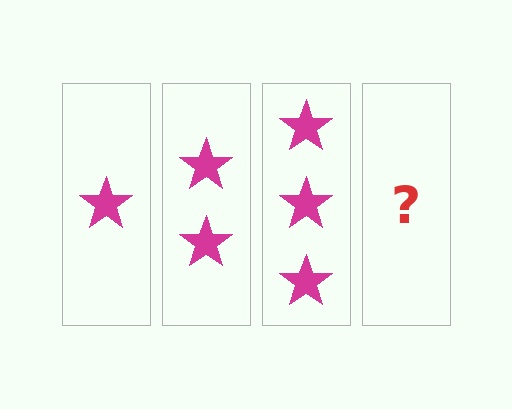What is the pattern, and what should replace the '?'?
The pattern is that each step adds one more star. The '?' should be 4 stars.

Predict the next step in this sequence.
The next step is 4 stars.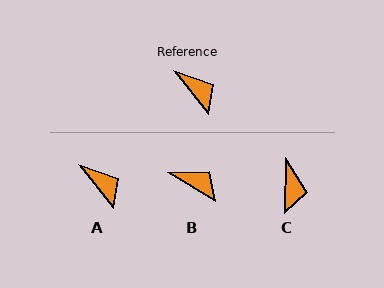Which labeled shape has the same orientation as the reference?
A.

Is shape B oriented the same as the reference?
No, it is off by about 20 degrees.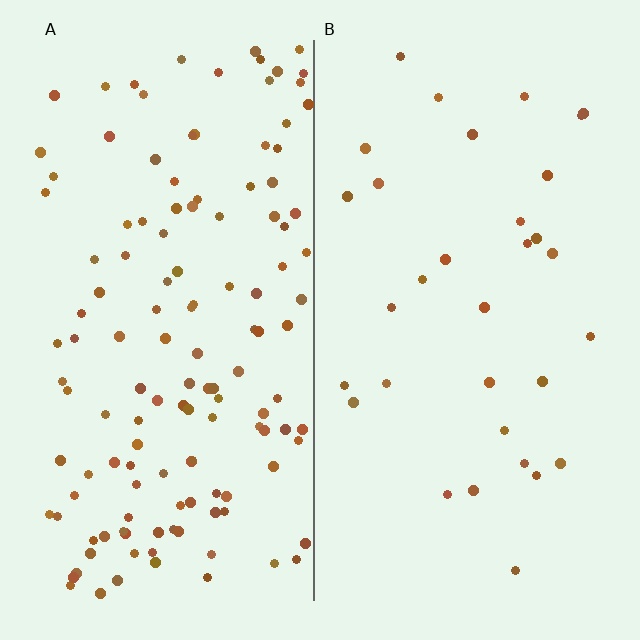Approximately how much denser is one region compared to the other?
Approximately 4.1× — region A over region B.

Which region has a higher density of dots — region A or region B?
A (the left).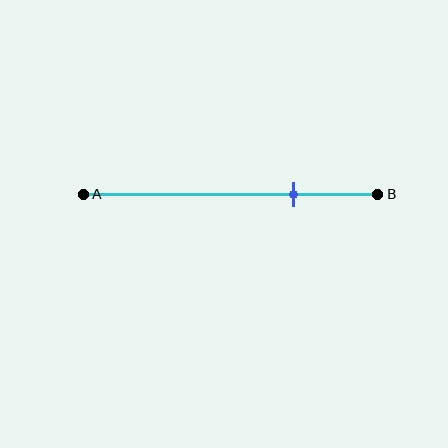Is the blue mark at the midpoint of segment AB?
No, the mark is at about 70% from A, not at the 50% midpoint.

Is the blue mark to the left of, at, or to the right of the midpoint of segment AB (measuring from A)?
The blue mark is to the right of the midpoint of segment AB.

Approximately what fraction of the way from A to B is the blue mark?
The blue mark is approximately 70% of the way from A to B.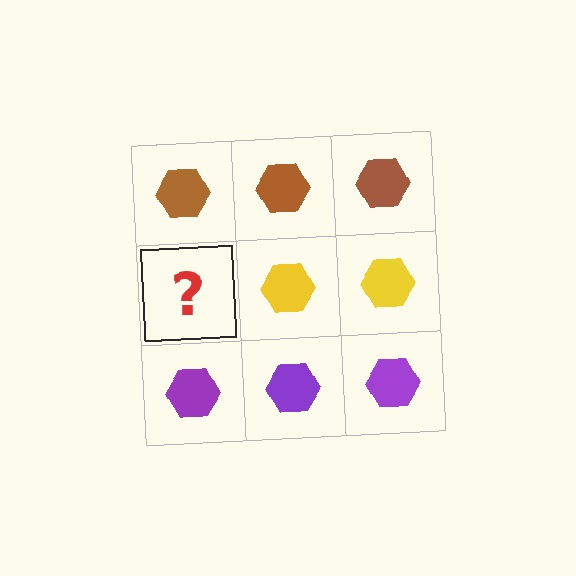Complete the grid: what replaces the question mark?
The question mark should be replaced with a yellow hexagon.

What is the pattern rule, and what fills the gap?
The rule is that each row has a consistent color. The gap should be filled with a yellow hexagon.